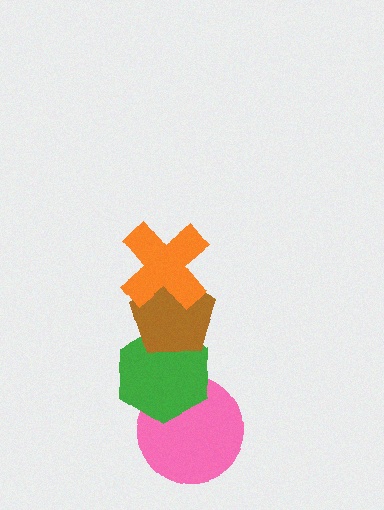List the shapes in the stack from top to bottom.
From top to bottom: the orange cross, the brown pentagon, the green hexagon, the pink circle.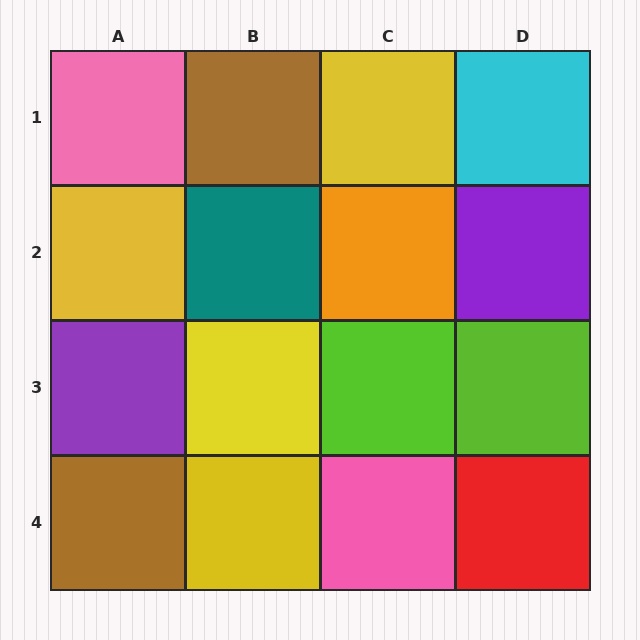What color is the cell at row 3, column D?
Lime.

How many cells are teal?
1 cell is teal.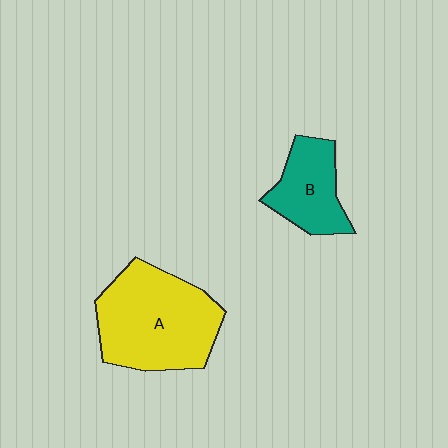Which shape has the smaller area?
Shape B (teal).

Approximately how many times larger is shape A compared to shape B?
Approximately 1.9 times.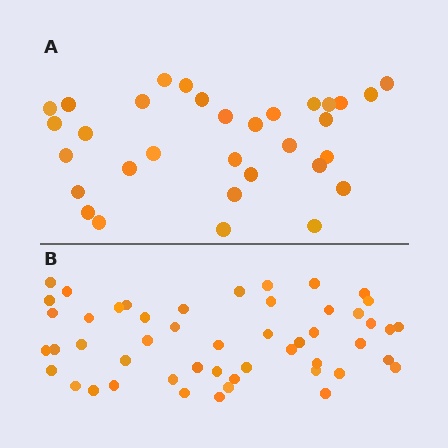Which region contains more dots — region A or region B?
Region B (the bottom region) has more dots.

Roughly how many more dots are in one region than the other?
Region B has approximately 20 more dots than region A.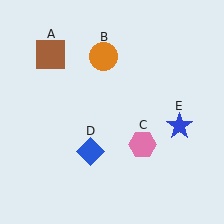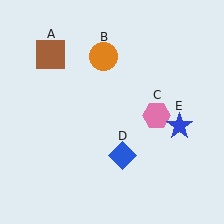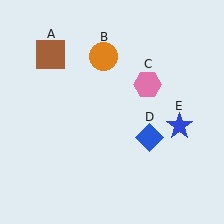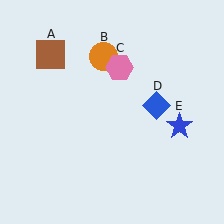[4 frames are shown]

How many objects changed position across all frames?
2 objects changed position: pink hexagon (object C), blue diamond (object D).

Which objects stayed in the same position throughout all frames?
Brown square (object A) and orange circle (object B) and blue star (object E) remained stationary.